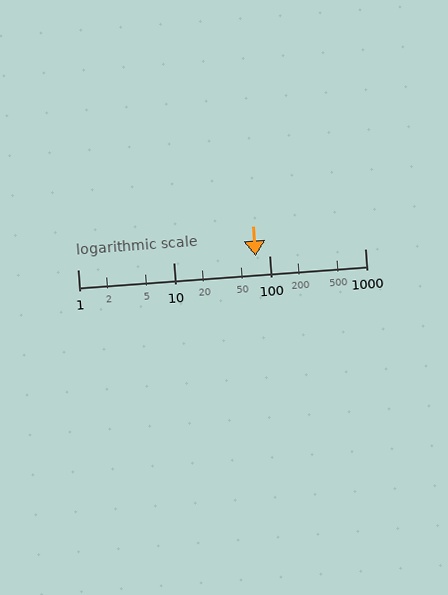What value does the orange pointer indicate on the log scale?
The pointer indicates approximately 73.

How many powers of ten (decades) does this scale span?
The scale spans 3 decades, from 1 to 1000.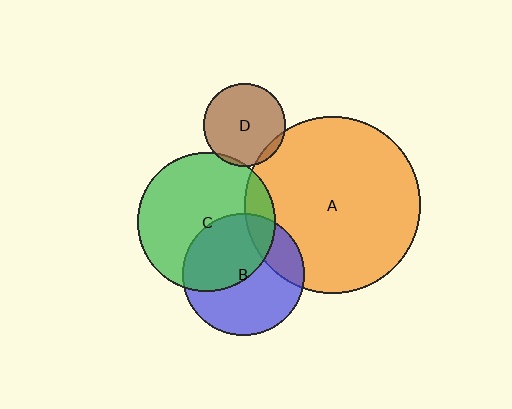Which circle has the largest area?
Circle A (orange).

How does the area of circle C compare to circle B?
Approximately 1.3 times.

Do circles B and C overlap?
Yes.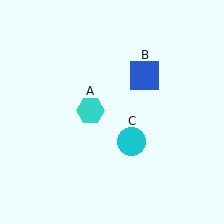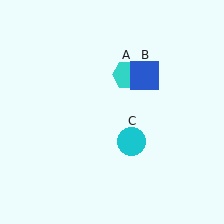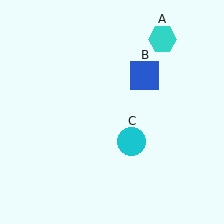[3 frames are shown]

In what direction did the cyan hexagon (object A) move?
The cyan hexagon (object A) moved up and to the right.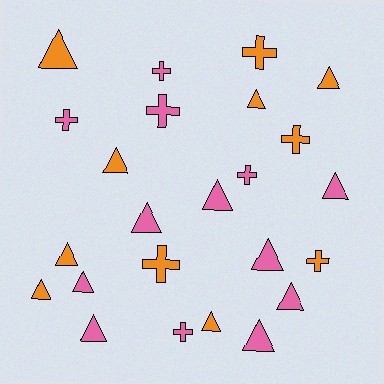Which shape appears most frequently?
Triangle, with 15 objects.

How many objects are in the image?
There are 24 objects.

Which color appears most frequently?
Pink, with 13 objects.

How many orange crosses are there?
There are 4 orange crosses.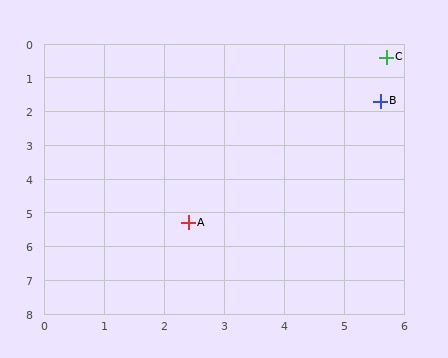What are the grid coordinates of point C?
Point C is at approximately (5.7, 0.4).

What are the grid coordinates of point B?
Point B is at approximately (5.6, 1.7).